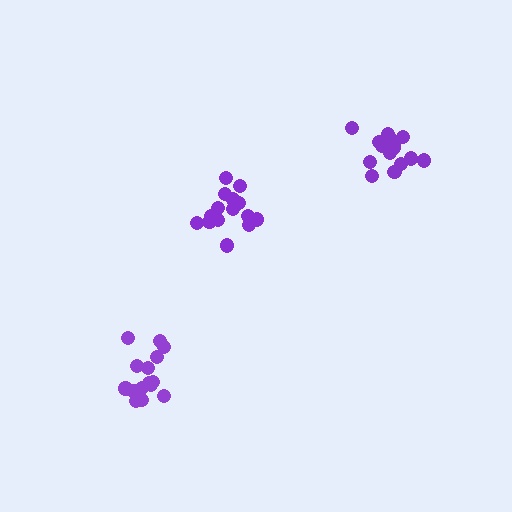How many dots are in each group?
Group 1: 15 dots, Group 2: 18 dots, Group 3: 15 dots (48 total).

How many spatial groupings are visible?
There are 3 spatial groupings.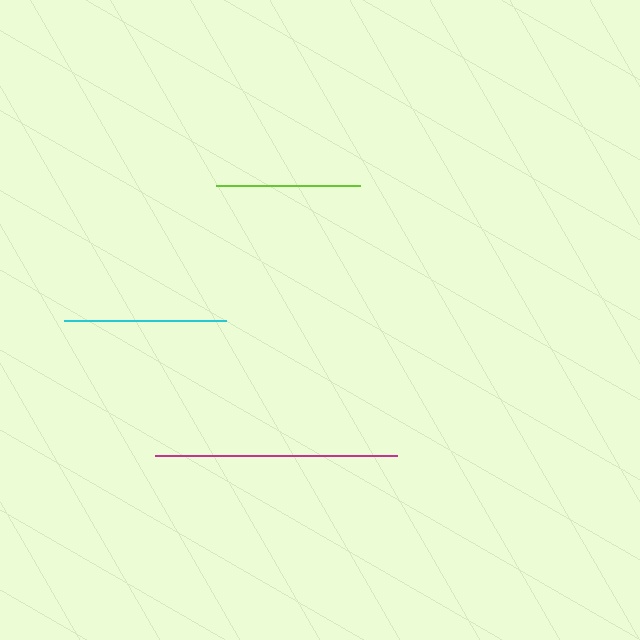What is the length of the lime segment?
The lime segment is approximately 145 pixels long.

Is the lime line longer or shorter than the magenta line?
The magenta line is longer than the lime line.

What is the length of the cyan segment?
The cyan segment is approximately 162 pixels long.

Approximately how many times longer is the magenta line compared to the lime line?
The magenta line is approximately 1.7 times the length of the lime line.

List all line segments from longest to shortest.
From longest to shortest: magenta, cyan, lime.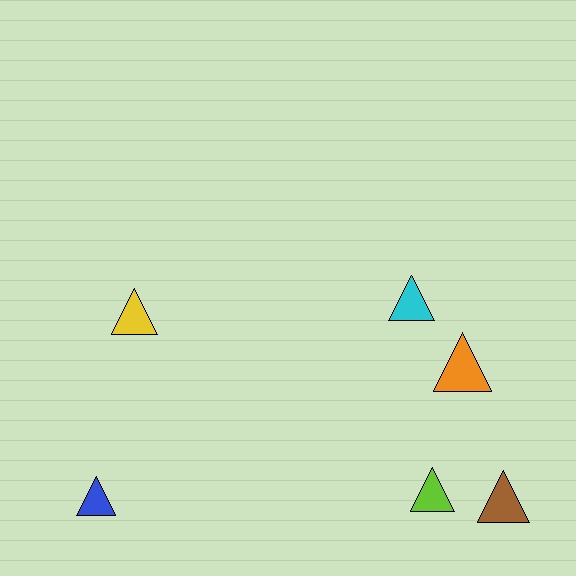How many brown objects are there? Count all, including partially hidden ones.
There is 1 brown object.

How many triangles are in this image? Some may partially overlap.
There are 6 triangles.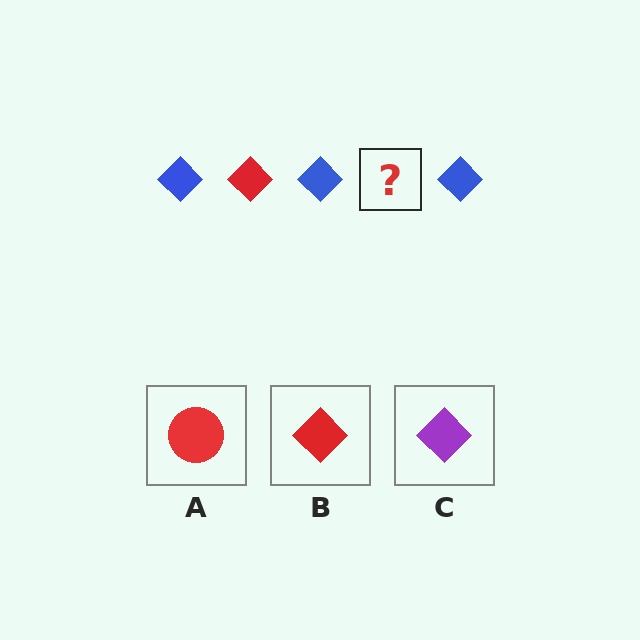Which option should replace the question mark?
Option B.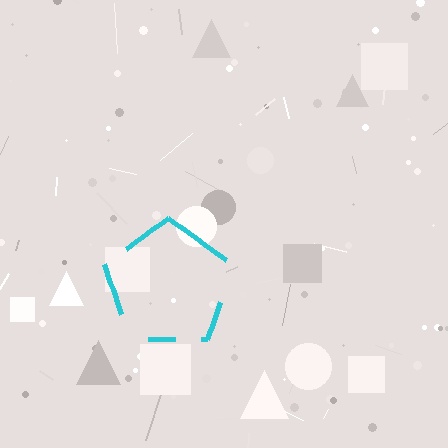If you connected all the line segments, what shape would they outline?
They would outline a pentagon.